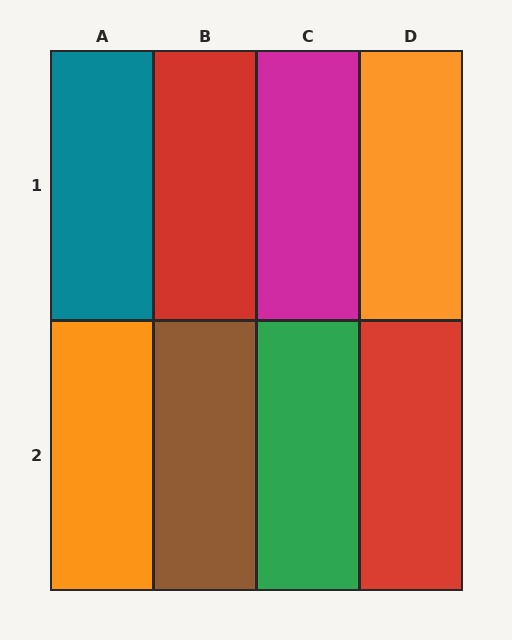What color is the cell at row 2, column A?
Orange.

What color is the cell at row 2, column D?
Red.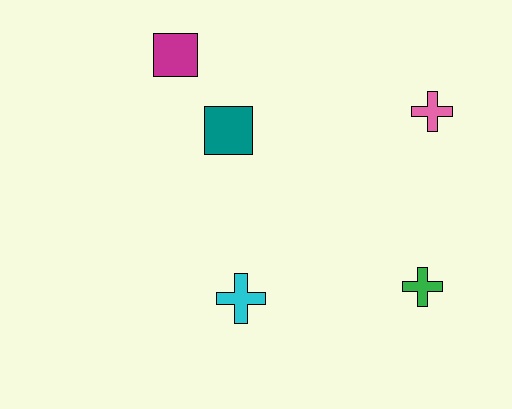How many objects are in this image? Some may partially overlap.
There are 5 objects.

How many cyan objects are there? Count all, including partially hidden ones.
There is 1 cyan object.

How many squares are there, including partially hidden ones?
There are 2 squares.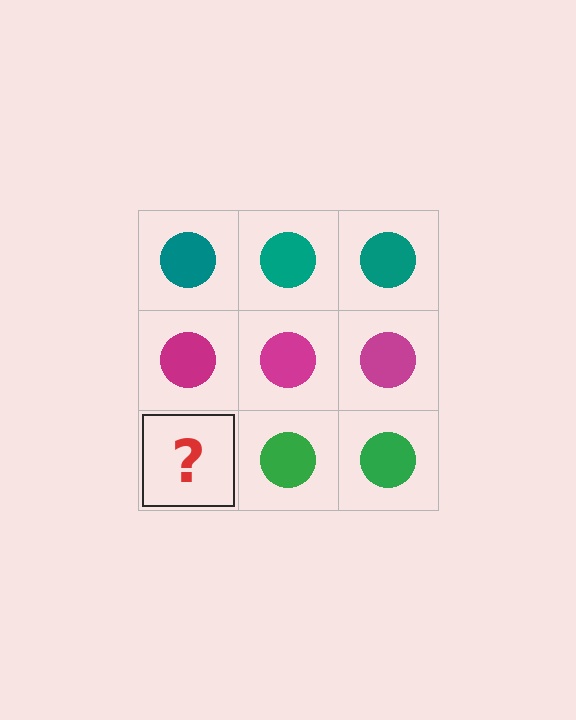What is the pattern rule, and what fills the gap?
The rule is that each row has a consistent color. The gap should be filled with a green circle.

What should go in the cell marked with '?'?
The missing cell should contain a green circle.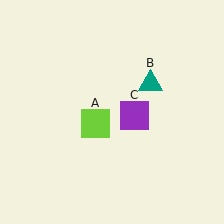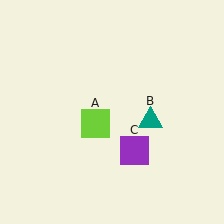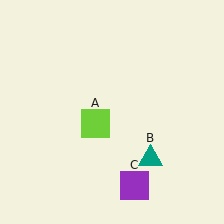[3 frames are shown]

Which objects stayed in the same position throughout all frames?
Lime square (object A) remained stationary.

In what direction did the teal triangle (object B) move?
The teal triangle (object B) moved down.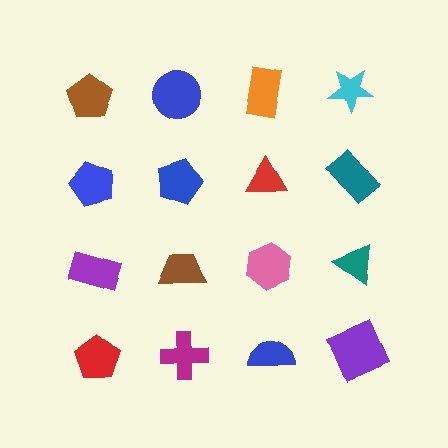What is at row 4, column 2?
A magenta cross.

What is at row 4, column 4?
A purple square.